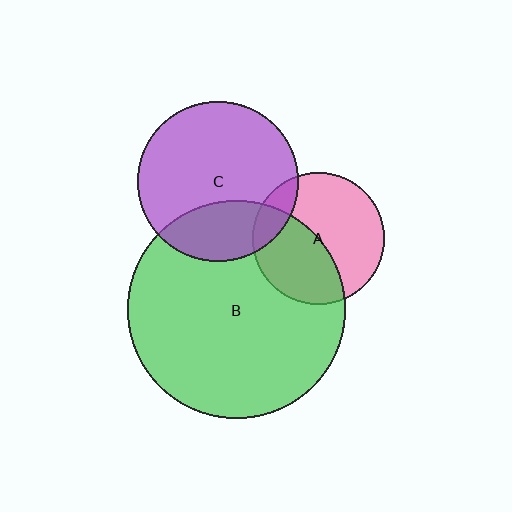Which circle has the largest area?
Circle B (green).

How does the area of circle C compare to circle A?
Approximately 1.5 times.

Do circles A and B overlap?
Yes.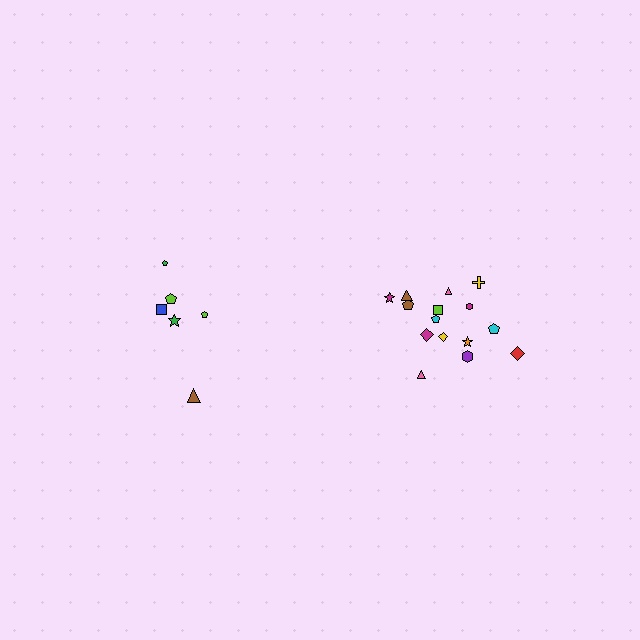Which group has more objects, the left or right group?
The right group.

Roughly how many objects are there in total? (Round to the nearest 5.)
Roughly 20 objects in total.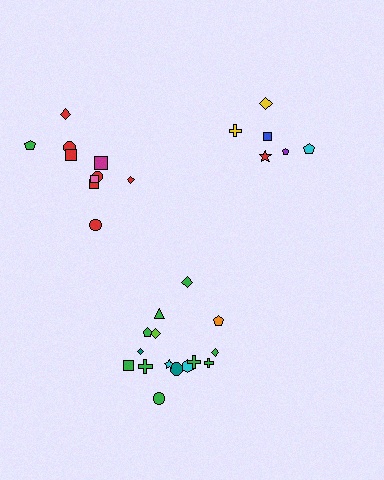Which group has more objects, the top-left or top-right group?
The top-left group.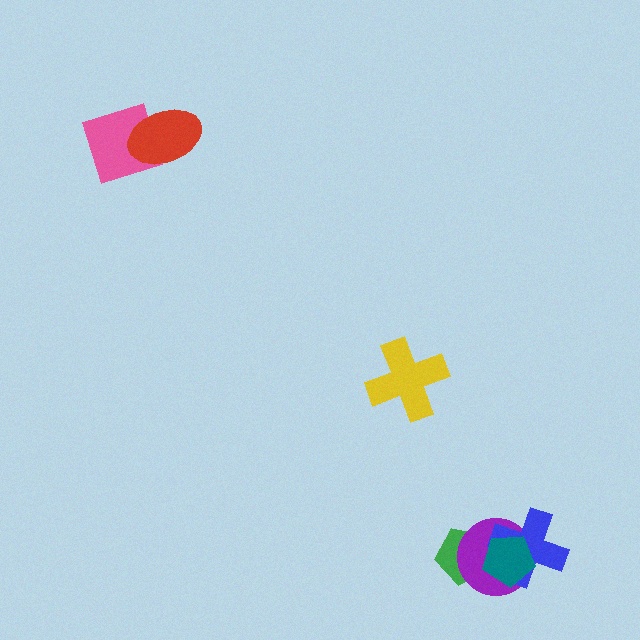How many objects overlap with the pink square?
1 object overlaps with the pink square.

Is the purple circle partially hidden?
Yes, it is partially covered by another shape.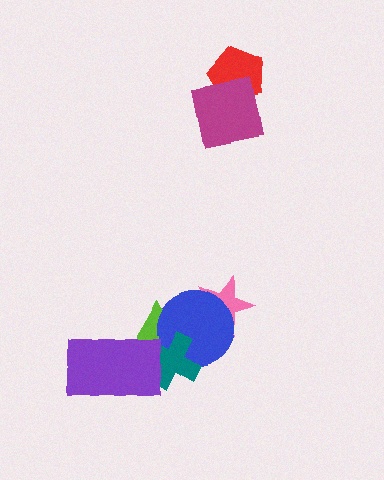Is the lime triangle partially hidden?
Yes, it is partially covered by another shape.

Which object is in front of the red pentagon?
The magenta square is in front of the red pentagon.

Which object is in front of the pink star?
The blue circle is in front of the pink star.